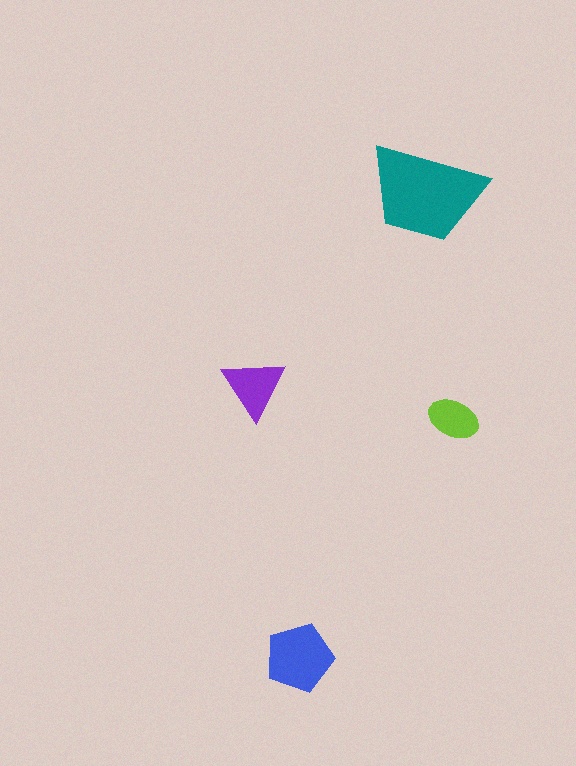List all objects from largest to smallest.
The teal trapezoid, the blue pentagon, the purple triangle, the lime ellipse.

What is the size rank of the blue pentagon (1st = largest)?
2nd.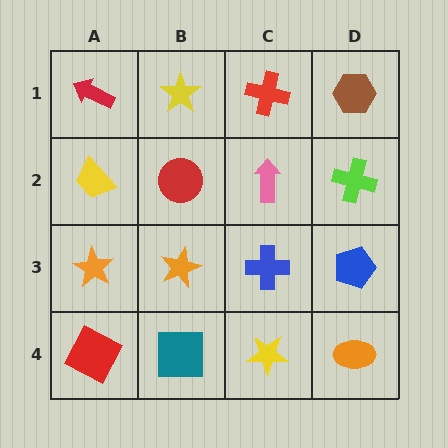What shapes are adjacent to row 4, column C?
A blue cross (row 3, column C), a teal square (row 4, column B), an orange ellipse (row 4, column D).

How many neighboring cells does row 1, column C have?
3.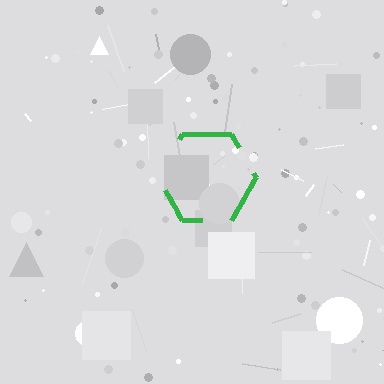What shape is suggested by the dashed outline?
The dashed outline suggests a hexagon.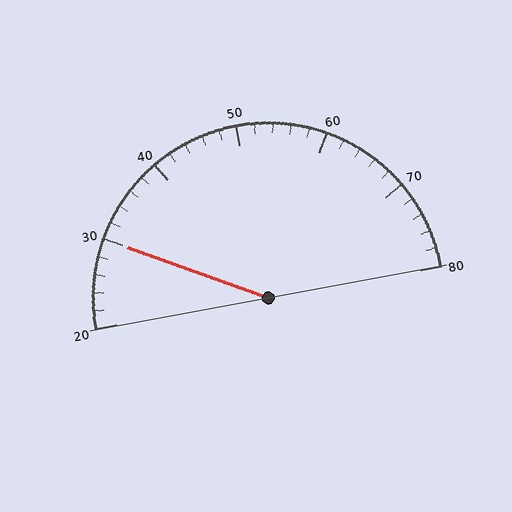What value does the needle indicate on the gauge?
The needle indicates approximately 30.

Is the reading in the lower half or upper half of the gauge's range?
The reading is in the lower half of the range (20 to 80).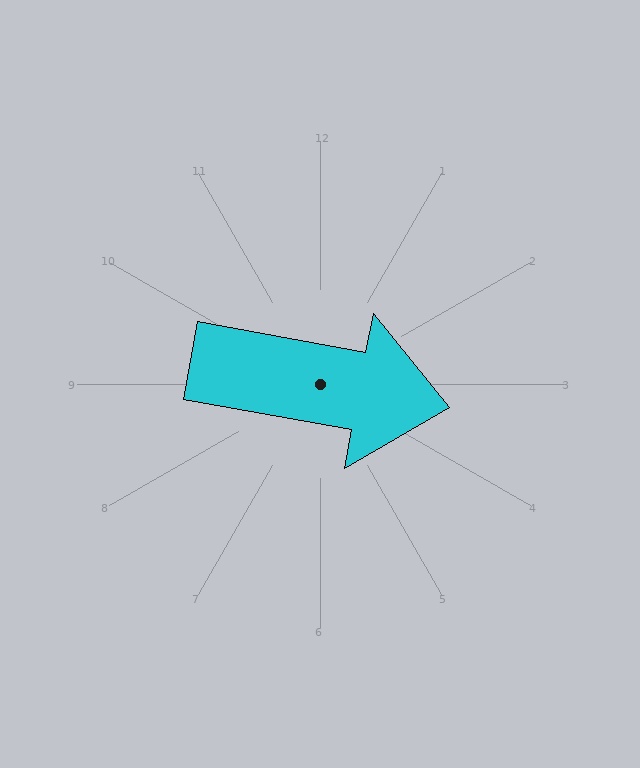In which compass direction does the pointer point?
East.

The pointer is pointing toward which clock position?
Roughly 3 o'clock.